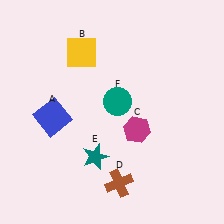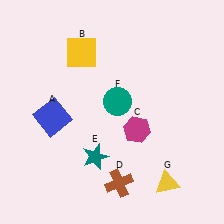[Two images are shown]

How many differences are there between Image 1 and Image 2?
There is 1 difference between the two images.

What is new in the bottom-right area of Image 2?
A yellow triangle (G) was added in the bottom-right area of Image 2.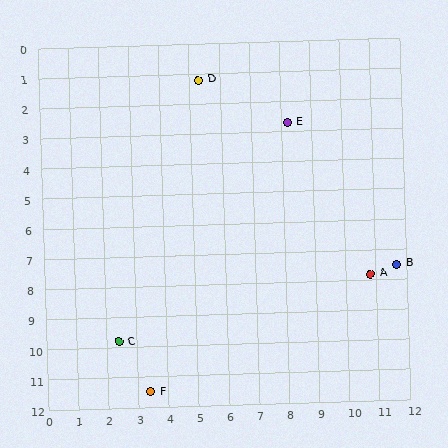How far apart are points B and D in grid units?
Points B and D are about 9.0 grid units apart.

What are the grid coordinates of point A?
Point A is at approximately (10.8, 7.8).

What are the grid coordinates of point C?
Point C is at approximately (2.4, 9.8).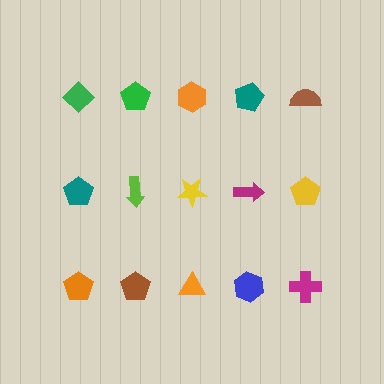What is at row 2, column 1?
A teal pentagon.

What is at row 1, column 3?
An orange hexagon.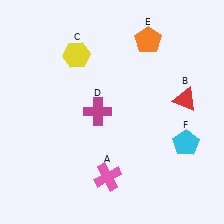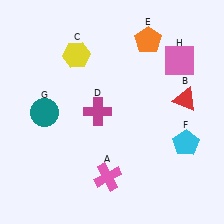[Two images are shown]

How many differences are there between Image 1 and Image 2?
There are 2 differences between the two images.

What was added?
A teal circle (G), a pink square (H) were added in Image 2.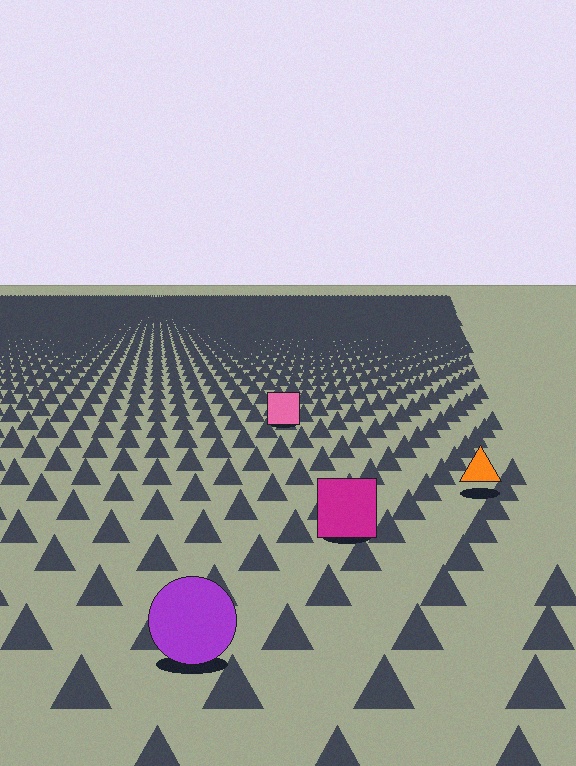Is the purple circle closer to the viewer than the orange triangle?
Yes. The purple circle is closer — you can tell from the texture gradient: the ground texture is coarser near it.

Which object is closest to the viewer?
The purple circle is closest. The texture marks near it are larger and more spread out.